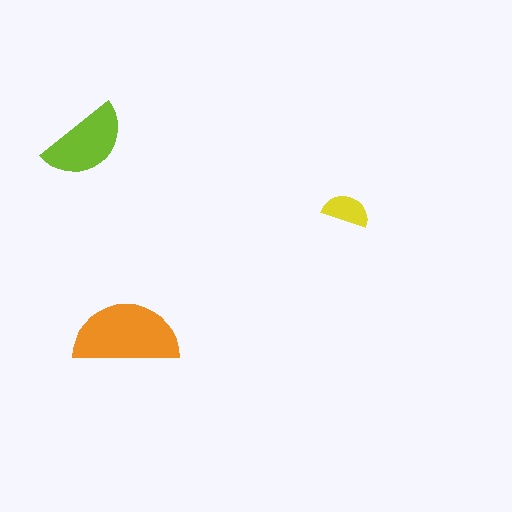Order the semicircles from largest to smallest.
the orange one, the lime one, the yellow one.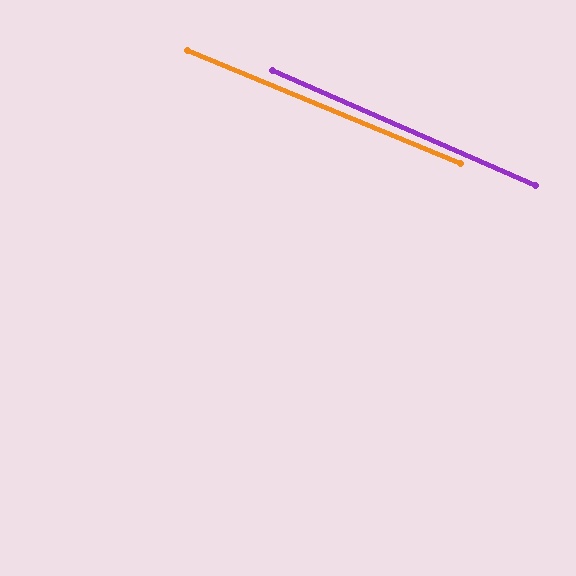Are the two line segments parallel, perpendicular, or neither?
Parallel — their directions differ by only 1.0°.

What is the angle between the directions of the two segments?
Approximately 1 degree.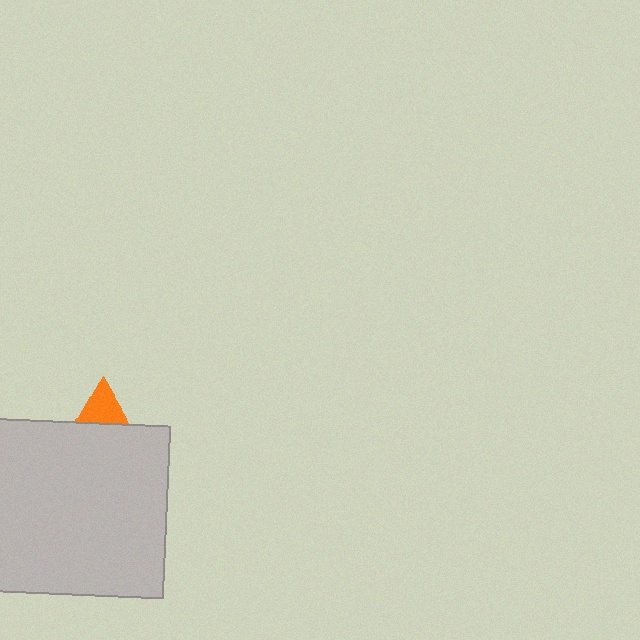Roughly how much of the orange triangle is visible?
A small part of it is visible (roughly 35%).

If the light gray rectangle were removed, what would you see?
You would see the complete orange triangle.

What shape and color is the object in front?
The object in front is a light gray rectangle.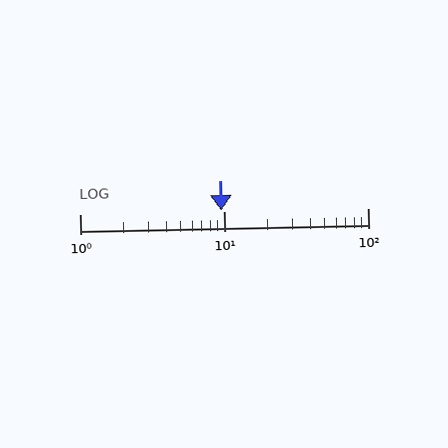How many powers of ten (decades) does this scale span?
The scale spans 2 decades, from 1 to 100.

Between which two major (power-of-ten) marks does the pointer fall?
The pointer is between 1 and 10.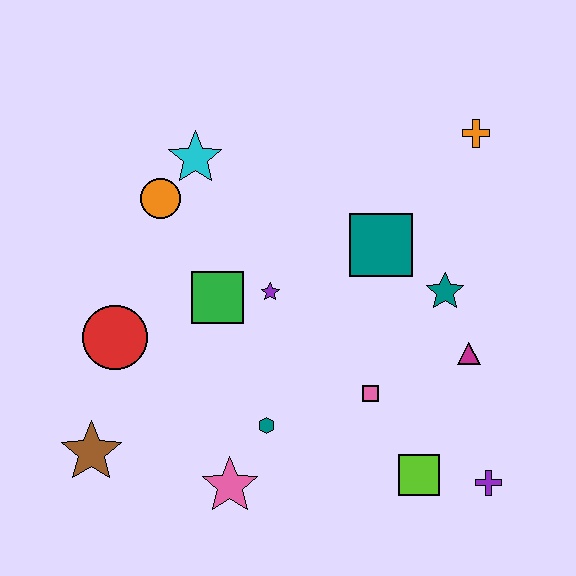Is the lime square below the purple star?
Yes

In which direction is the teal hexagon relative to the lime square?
The teal hexagon is to the left of the lime square.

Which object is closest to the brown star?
The red circle is closest to the brown star.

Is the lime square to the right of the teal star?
No